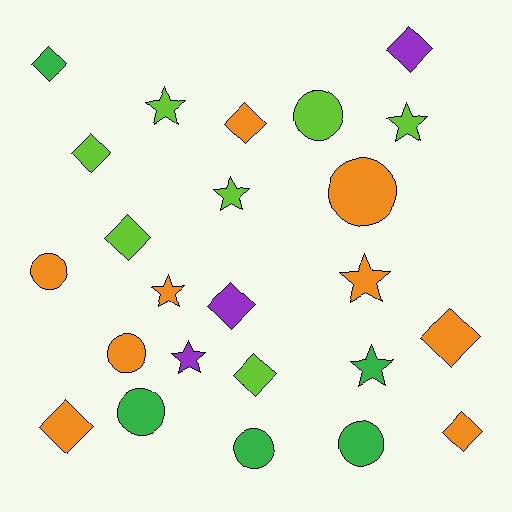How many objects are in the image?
There are 24 objects.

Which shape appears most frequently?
Diamond, with 10 objects.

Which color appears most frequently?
Orange, with 9 objects.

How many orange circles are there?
There are 3 orange circles.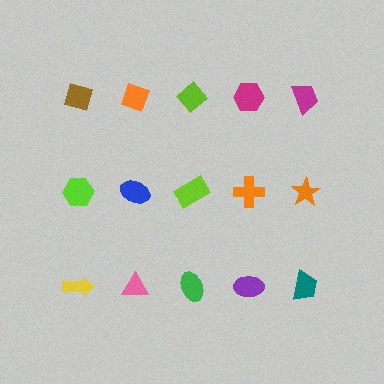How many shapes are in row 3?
5 shapes.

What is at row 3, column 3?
A green ellipse.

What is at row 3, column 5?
A teal trapezoid.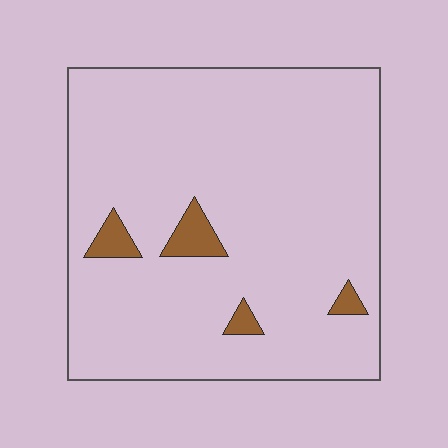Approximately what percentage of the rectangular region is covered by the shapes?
Approximately 5%.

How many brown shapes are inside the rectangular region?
4.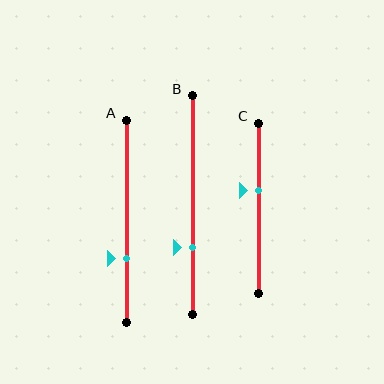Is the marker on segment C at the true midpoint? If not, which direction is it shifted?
No, the marker on segment C is shifted upward by about 11% of the segment length.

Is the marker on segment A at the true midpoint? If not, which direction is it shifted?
No, the marker on segment A is shifted downward by about 19% of the segment length.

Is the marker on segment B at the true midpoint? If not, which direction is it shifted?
No, the marker on segment B is shifted downward by about 20% of the segment length.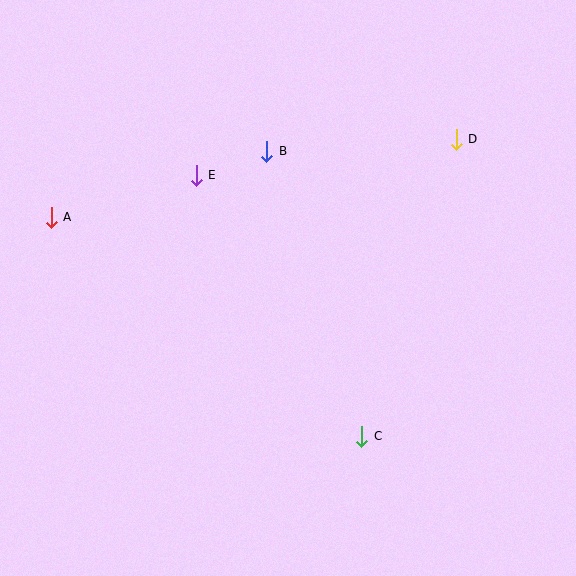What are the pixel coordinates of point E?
Point E is at (196, 175).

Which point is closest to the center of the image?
Point B at (267, 151) is closest to the center.